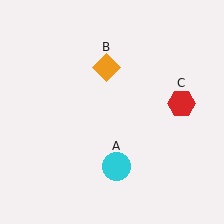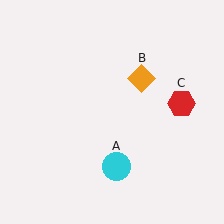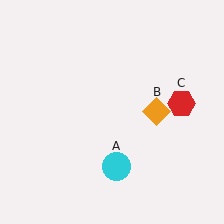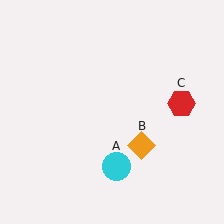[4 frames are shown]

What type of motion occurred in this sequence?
The orange diamond (object B) rotated clockwise around the center of the scene.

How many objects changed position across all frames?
1 object changed position: orange diamond (object B).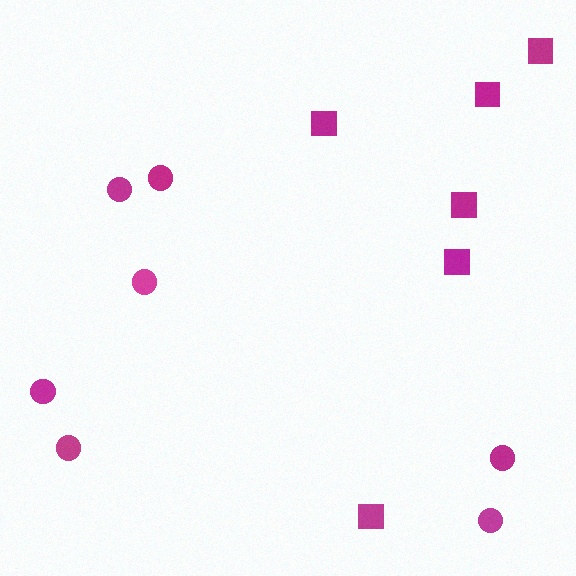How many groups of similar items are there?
There are 2 groups: one group of circles (7) and one group of squares (6).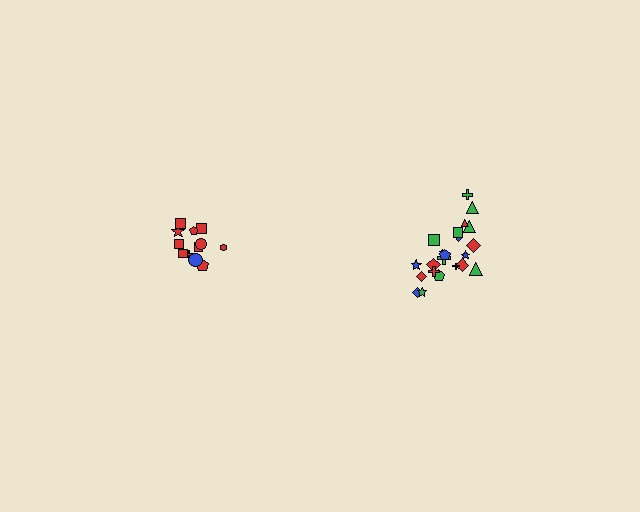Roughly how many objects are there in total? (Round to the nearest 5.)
Roughly 35 objects in total.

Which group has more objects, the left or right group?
The right group.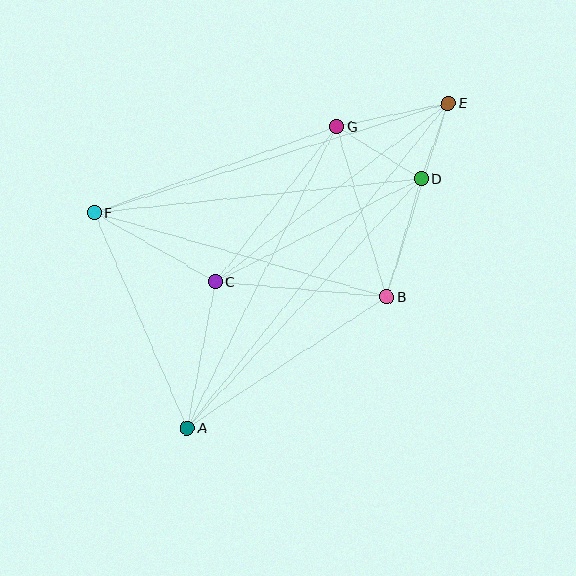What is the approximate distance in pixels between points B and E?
The distance between B and E is approximately 203 pixels.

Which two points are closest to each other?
Points D and E are closest to each other.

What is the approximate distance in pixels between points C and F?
The distance between C and F is approximately 139 pixels.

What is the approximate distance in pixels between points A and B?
The distance between A and B is approximately 239 pixels.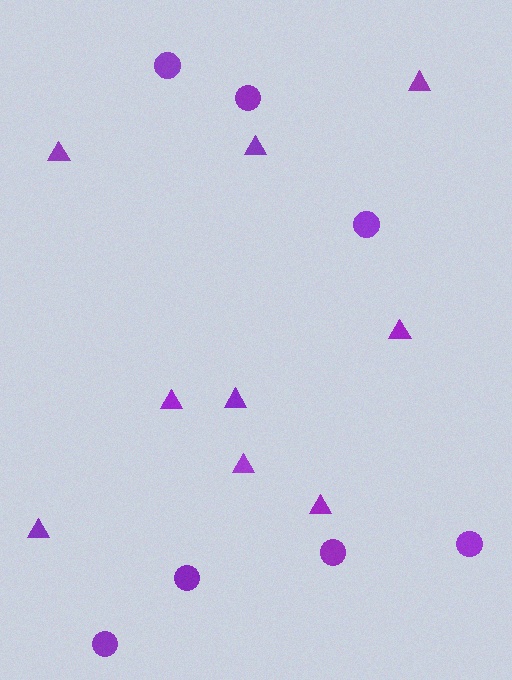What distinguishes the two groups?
There are 2 groups: one group of circles (7) and one group of triangles (9).